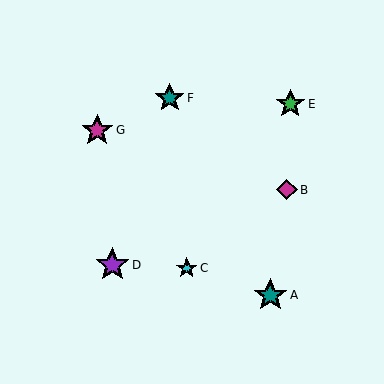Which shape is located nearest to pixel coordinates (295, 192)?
The magenta diamond (labeled B) at (287, 190) is nearest to that location.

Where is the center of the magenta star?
The center of the magenta star is at (97, 130).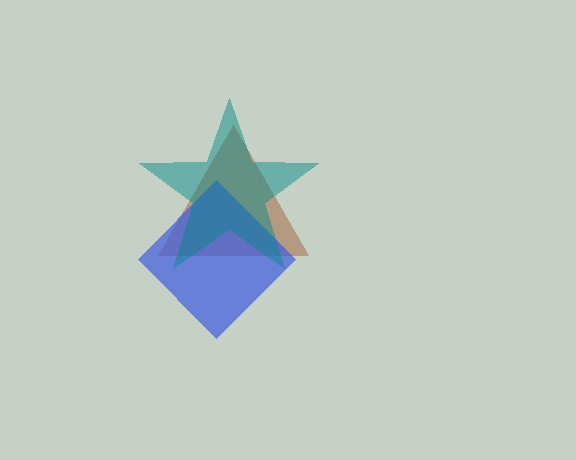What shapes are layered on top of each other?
The layered shapes are: a brown triangle, a blue diamond, a teal star.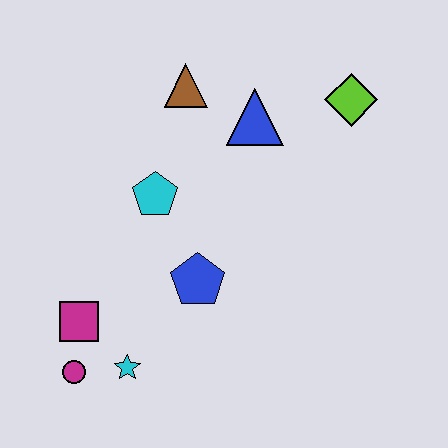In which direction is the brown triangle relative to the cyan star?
The brown triangle is above the cyan star.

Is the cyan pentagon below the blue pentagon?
No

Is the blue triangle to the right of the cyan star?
Yes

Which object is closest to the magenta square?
The magenta circle is closest to the magenta square.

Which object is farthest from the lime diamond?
The magenta circle is farthest from the lime diamond.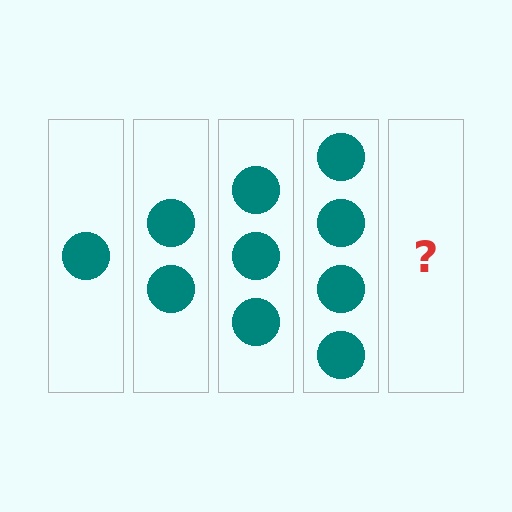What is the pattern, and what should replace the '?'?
The pattern is that each step adds one more circle. The '?' should be 5 circles.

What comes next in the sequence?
The next element should be 5 circles.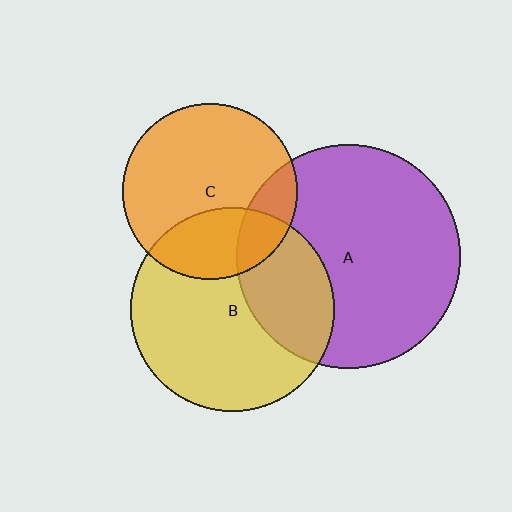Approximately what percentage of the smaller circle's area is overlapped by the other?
Approximately 15%.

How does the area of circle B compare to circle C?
Approximately 1.4 times.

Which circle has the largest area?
Circle A (purple).